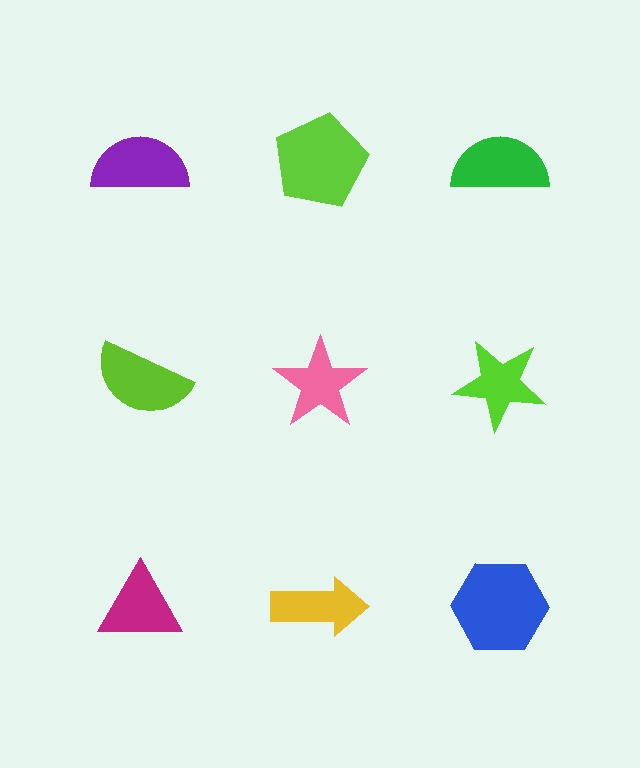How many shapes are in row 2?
3 shapes.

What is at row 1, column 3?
A green semicircle.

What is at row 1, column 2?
A lime pentagon.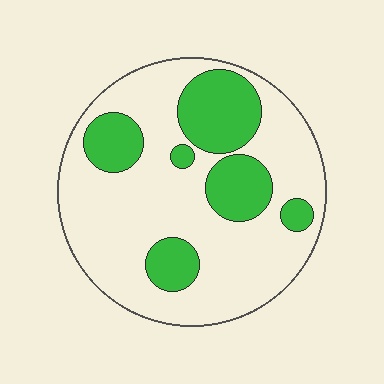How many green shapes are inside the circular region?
6.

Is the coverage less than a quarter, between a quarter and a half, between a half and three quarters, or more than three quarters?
Between a quarter and a half.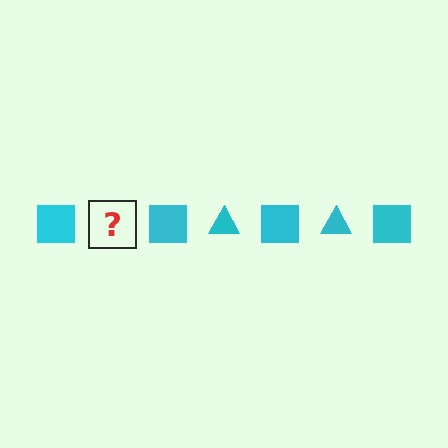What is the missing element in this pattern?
The missing element is a cyan triangle.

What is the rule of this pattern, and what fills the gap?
The rule is that the pattern cycles through square, triangle shapes in cyan. The gap should be filled with a cyan triangle.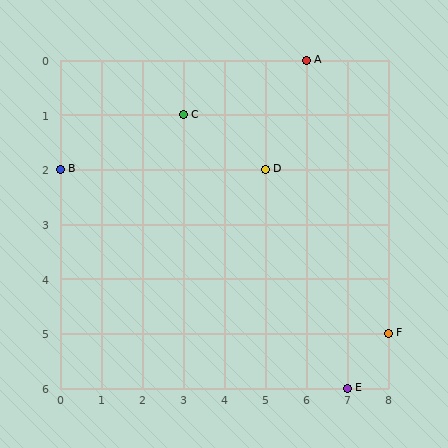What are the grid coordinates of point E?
Point E is at grid coordinates (7, 6).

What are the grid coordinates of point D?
Point D is at grid coordinates (5, 2).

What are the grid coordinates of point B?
Point B is at grid coordinates (0, 2).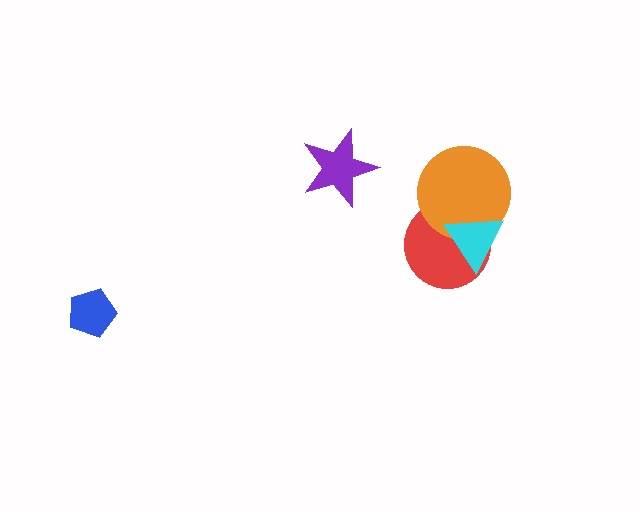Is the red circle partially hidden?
Yes, it is partially covered by another shape.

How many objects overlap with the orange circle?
2 objects overlap with the orange circle.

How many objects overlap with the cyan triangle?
2 objects overlap with the cyan triangle.